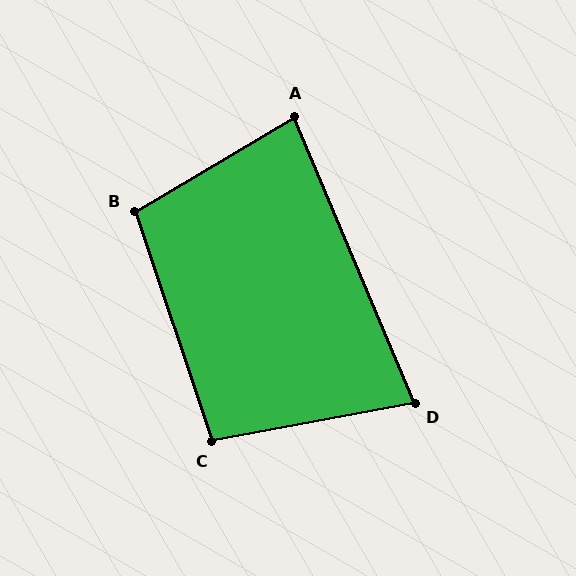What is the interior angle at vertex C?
Approximately 98 degrees (obtuse).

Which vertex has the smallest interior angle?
D, at approximately 78 degrees.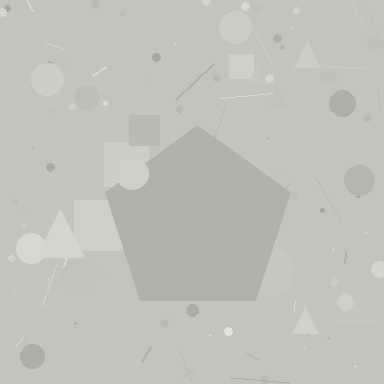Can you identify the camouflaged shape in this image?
The camouflaged shape is a pentagon.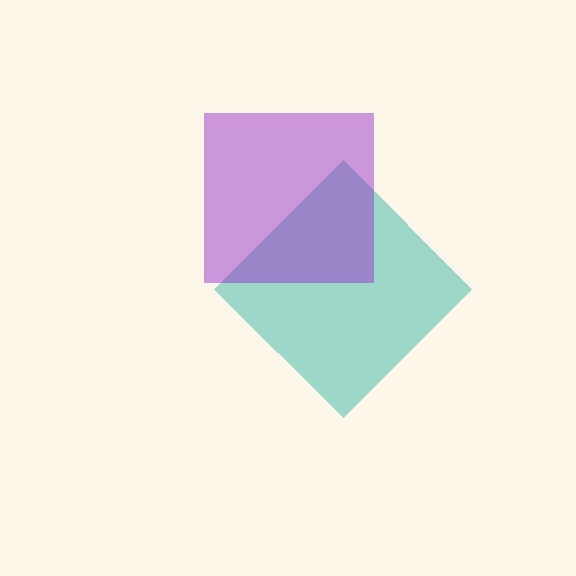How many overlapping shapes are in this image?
There are 2 overlapping shapes in the image.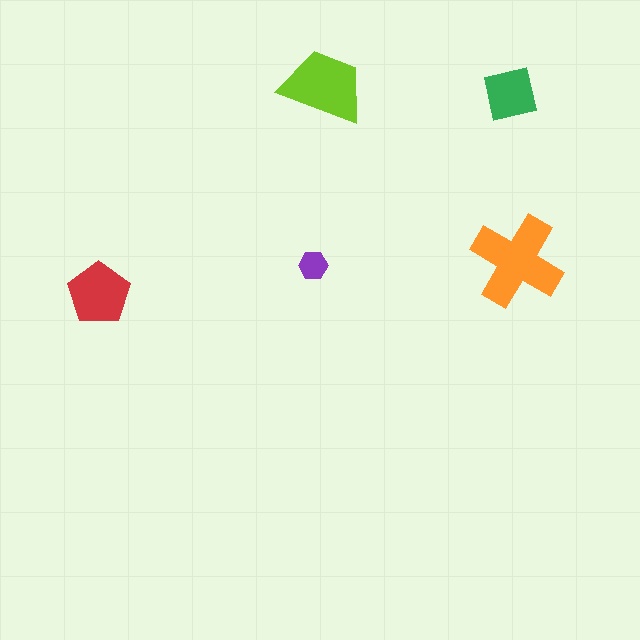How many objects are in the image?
There are 5 objects in the image.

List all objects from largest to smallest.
The orange cross, the lime trapezoid, the red pentagon, the green square, the purple hexagon.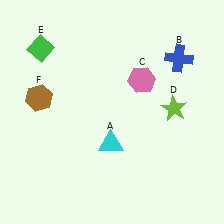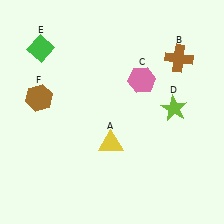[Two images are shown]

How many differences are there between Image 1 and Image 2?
There are 2 differences between the two images.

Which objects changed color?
A changed from cyan to yellow. B changed from blue to brown.